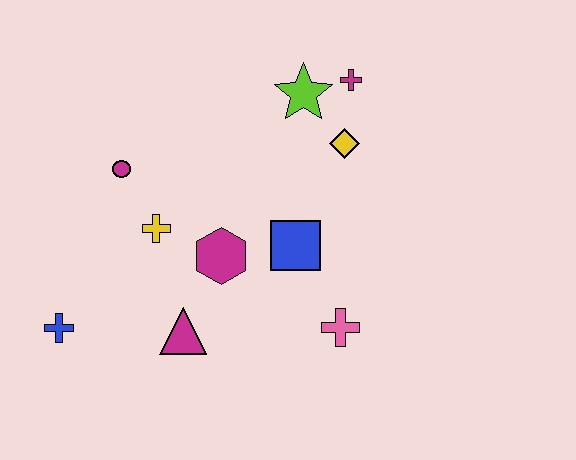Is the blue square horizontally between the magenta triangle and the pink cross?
Yes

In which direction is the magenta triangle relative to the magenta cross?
The magenta triangle is below the magenta cross.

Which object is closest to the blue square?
The magenta hexagon is closest to the blue square.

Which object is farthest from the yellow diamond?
The blue cross is farthest from the yellow diamond.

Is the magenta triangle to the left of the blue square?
Yes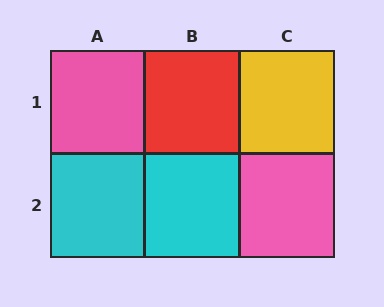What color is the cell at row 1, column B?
Red.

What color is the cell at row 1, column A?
Pink.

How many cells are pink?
2 cells are pink.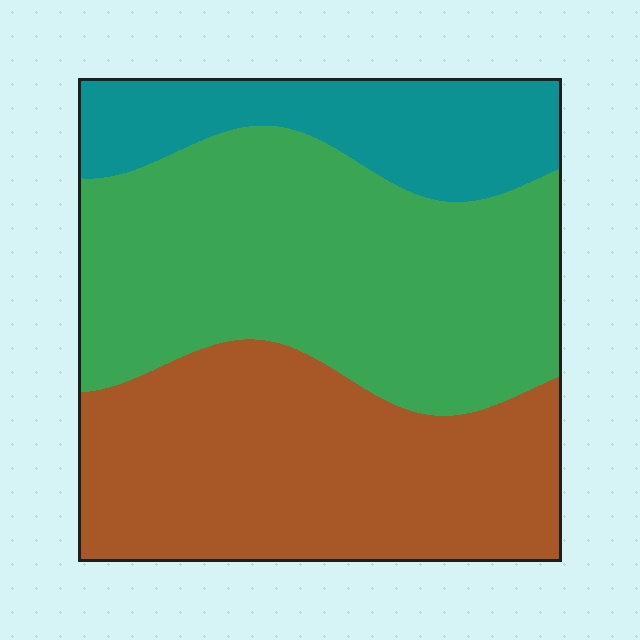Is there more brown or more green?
Green.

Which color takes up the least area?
Teal, at roughly 20%.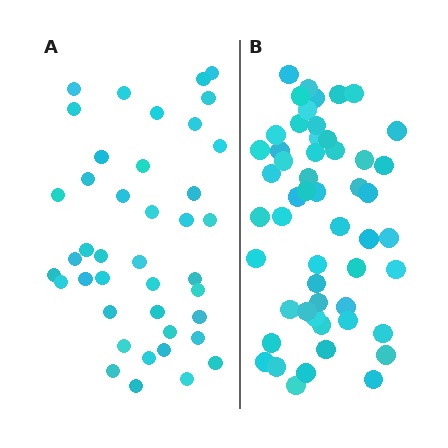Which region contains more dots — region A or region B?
Region B (the right region) has more dots.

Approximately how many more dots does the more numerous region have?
Region B has roughly 12 or so more dots than region A.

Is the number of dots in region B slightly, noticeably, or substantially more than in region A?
Region B has noticeably more, but not dramatically so. The ratio is roughly 1.3 to 1.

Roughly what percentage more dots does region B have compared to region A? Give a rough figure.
About 30% more.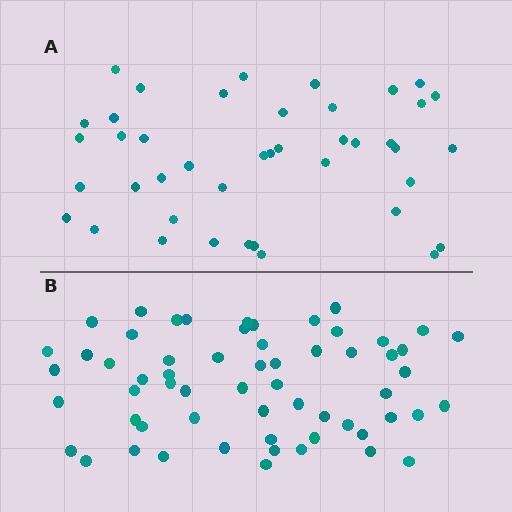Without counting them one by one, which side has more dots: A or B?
Region B (the bottom region) has more dots.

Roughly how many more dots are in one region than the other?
Region B has approximately 20 more dots than region A.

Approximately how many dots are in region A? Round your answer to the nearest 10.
About 40 dots. (The exact count is 42, which rounds to 40.)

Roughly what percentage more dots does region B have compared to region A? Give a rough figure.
About 45% more.